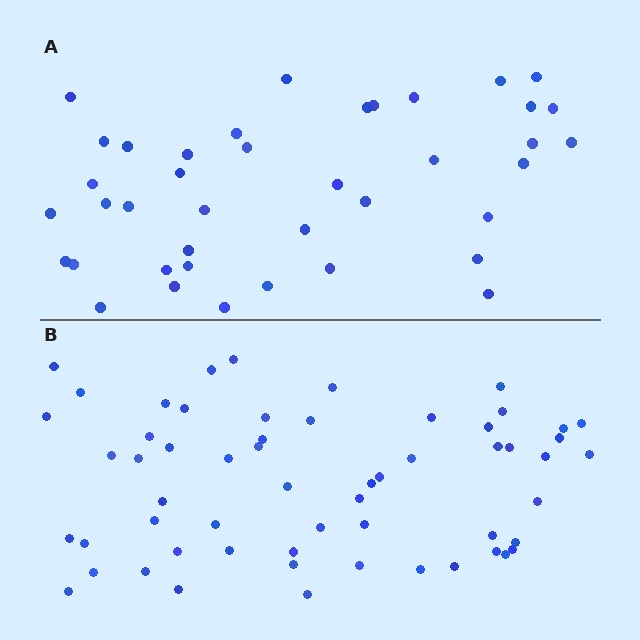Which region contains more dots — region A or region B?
Region B (the bottom region) has more dots.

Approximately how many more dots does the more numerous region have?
Region B has approximately 20 more dots than region A.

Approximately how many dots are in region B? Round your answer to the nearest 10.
About 60 dots. (The exact count is 58, which rounds to 60.)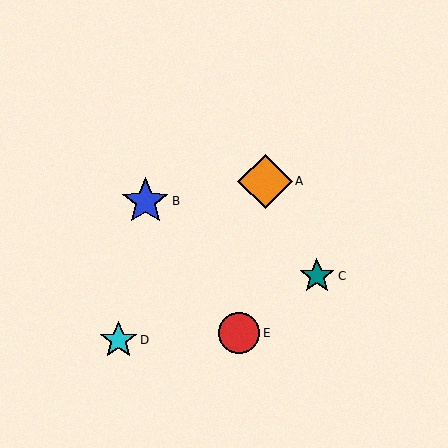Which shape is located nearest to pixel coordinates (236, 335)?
The red circle (labeled E) at (239, 333) is nearest to that location.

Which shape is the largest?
The orange diamond (labeled A) is the largest.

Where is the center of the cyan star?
The center of the cyan star is at (118, 340).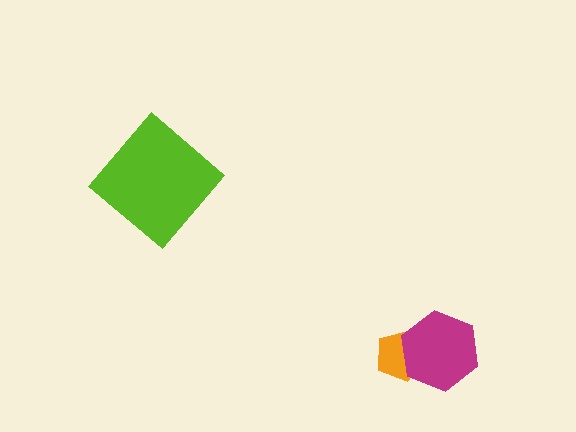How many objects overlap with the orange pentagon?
1 object overlaps with the orange pentagon.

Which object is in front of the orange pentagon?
The magenta hexagon is in front of the orange pentagon.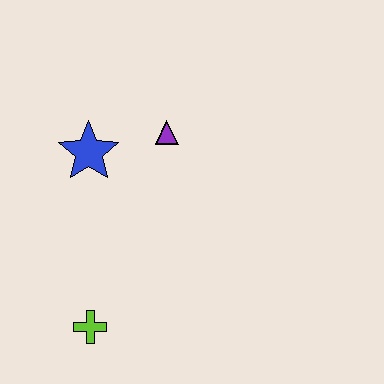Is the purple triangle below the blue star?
No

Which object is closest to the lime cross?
The blue star is closest to the lime cross.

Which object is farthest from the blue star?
The lime cross is farthest from the blue star.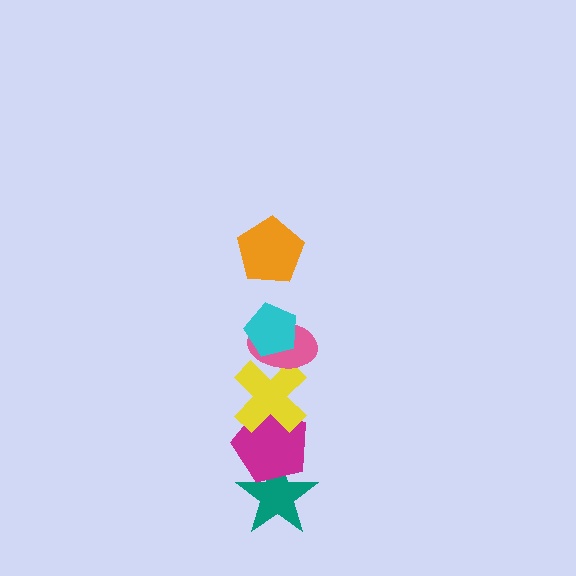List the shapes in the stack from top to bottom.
From top to bottom: the orange pentagon, the cyan pentagon, the pink ellipse, the yellow cross, the magenta pentagon, the teal star.